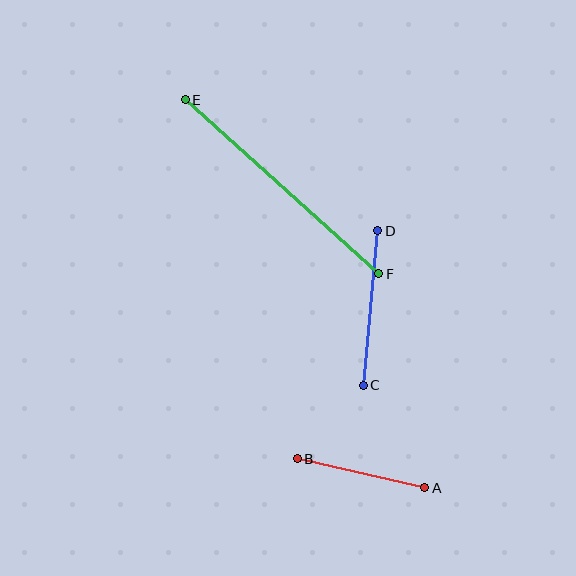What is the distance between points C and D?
The distance is approximately 155 pixels.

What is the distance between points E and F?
The distance is approximately 260 pixels.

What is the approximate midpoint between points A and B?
The midpoint is at approximately (361, 473) pixels.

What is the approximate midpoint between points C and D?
The midpoint is at approximately (371, 308) pixels.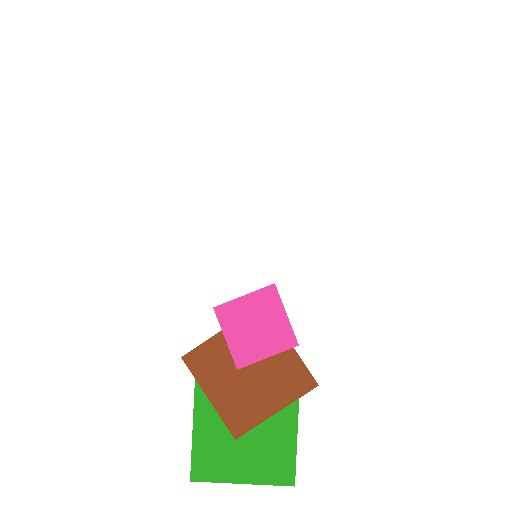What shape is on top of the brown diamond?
The pink diamond is on top of the brown diamond.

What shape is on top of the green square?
The brown diamond is on top of the green square.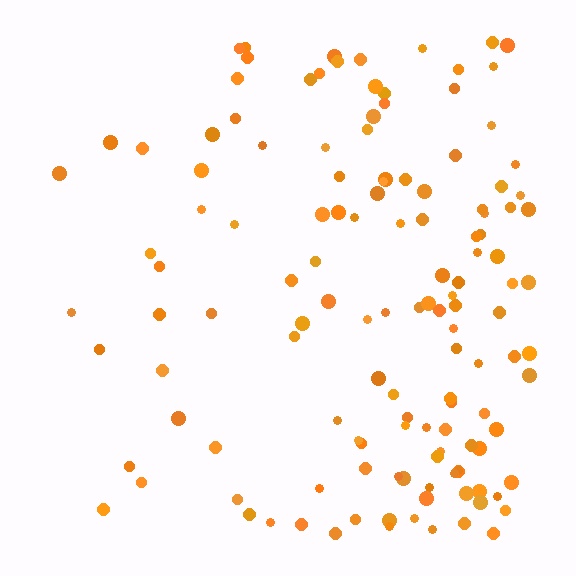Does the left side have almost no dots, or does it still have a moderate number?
Still a moderate number, just noticeably fewer than the right.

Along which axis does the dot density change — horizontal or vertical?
Horizontal.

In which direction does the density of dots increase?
From left to right, with the right side densest.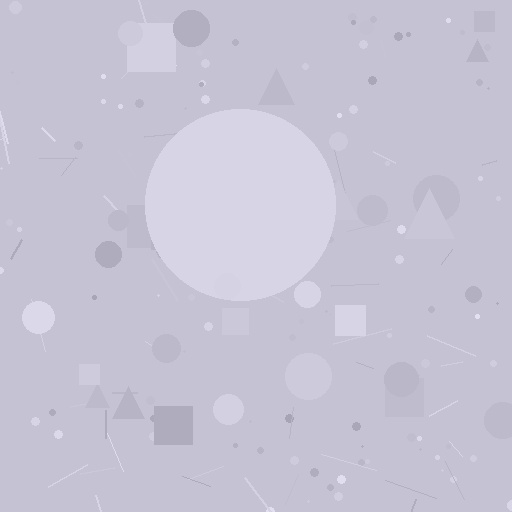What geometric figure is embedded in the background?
A circle is embedded in the background.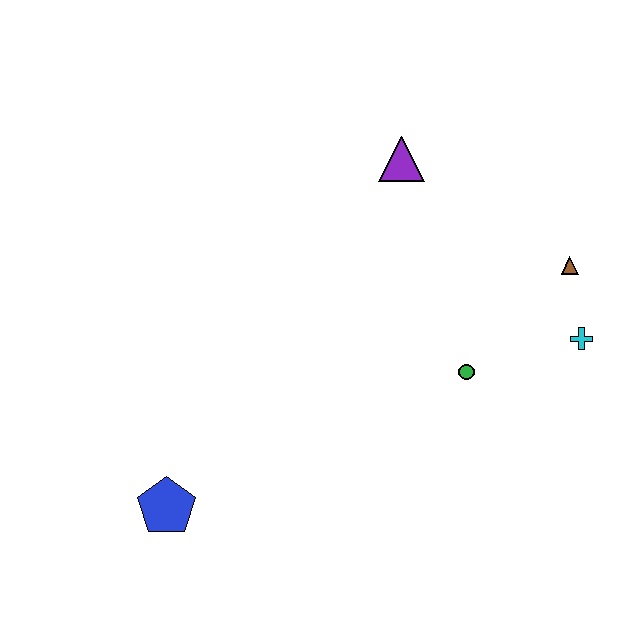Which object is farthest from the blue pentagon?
The brown triangle is farthest from the blue pentagon.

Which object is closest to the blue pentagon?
The green circle is closest to the blue pentagon.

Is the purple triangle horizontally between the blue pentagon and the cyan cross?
Yes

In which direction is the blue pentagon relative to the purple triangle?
The blue pentagon is below the purple triangle.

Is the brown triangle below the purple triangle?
Yes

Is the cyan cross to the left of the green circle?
No